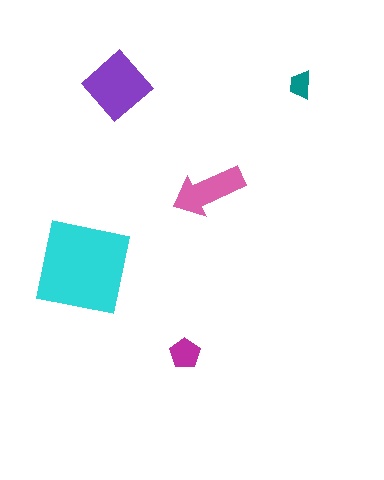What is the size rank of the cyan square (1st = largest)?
1st.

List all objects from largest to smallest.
The cyan square, the purple diamond, the pink arrow, the magenta pentagon, the teal trapezoid.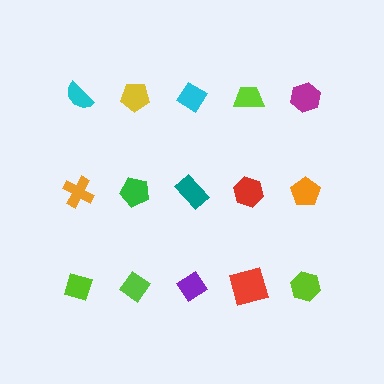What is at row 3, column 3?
A purple diamond.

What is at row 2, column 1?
An orange cross.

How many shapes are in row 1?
5 shapes.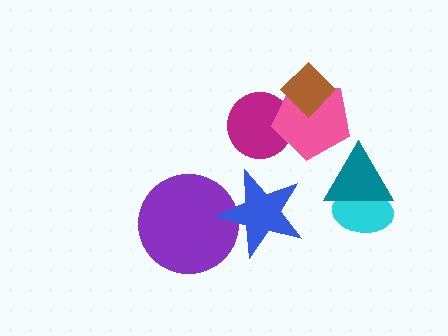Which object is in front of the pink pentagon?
The brown diamond is in front of the pink pentagon.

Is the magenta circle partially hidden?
Yes, it is partially covered by another shape.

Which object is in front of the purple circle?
The blue star is in front of the purple circle.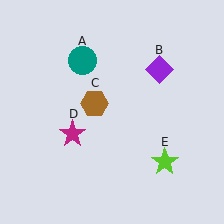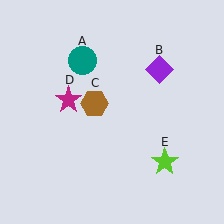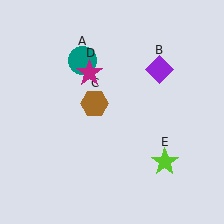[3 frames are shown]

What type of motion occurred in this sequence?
The magenta star (object D) rotated clockwise around the center of the scene.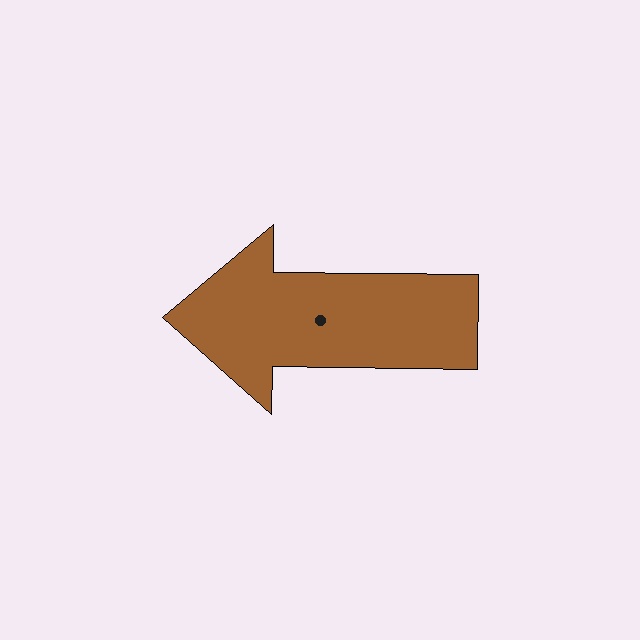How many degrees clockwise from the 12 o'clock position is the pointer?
Approximately 271 degrees.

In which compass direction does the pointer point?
West.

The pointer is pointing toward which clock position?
Roughly 9 o'clock.